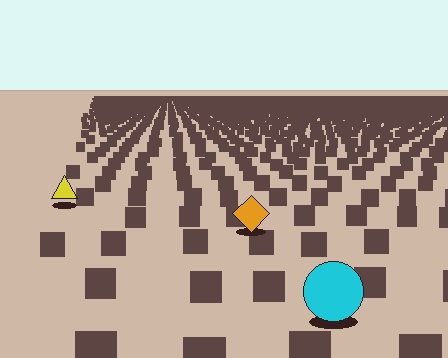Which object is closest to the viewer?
The cyan circle is closest. The texture marks near it are larger and more spread out.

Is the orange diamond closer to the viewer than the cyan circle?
No. The cyan circle is closer — you can tell from the texture gradient: the ground texture is coarser near it.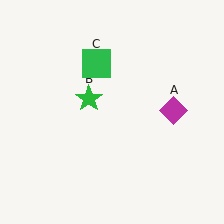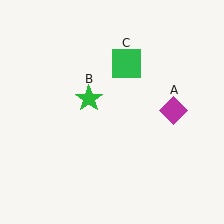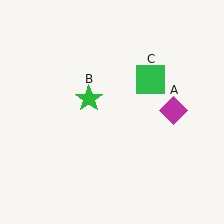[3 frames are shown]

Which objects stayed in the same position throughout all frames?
Magenta diamond (object A) and green star (object B) remained stationary.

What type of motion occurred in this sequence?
The green square (object C) rotated clockwise around the center of the scene.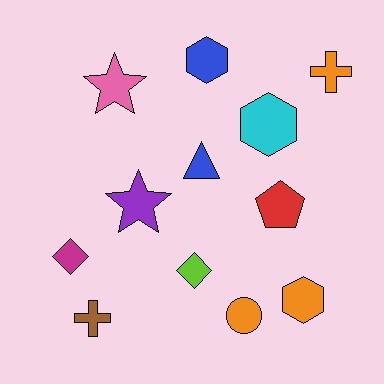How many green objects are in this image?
There are no green objects.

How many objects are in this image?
There are 12 objects.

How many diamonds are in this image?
There are 2 diamonds.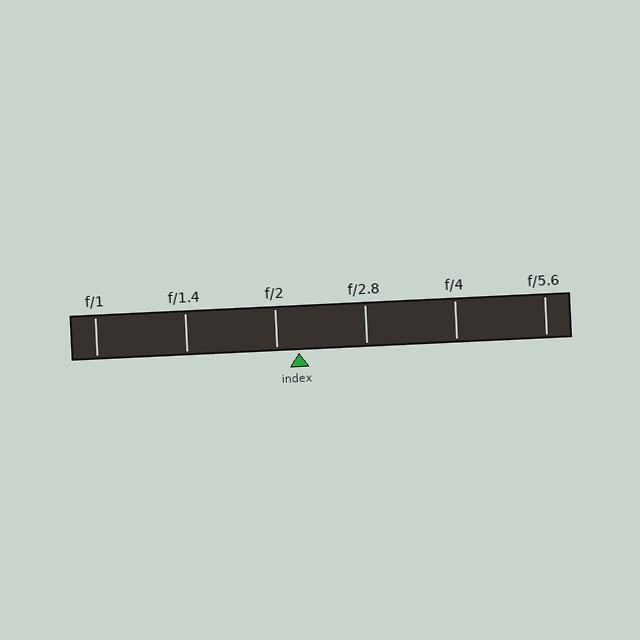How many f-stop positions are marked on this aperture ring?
There are 6 f-stop positions marked.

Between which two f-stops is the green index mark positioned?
The index mark is between f/2 and f/2.8.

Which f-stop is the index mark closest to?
The index mark is closest to f/2.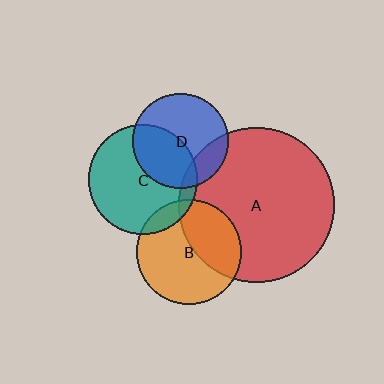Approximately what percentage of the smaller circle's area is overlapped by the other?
Approximately 40%.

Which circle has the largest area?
Circle A (red).